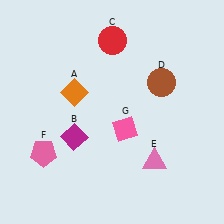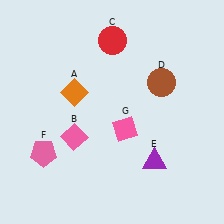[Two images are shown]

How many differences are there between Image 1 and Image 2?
There are 2 differences between the two images.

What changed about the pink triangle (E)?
In Image 1, E is pink. In Image 2, it changed to purple.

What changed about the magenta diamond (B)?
In Image 1, B is magenta. In Image 2, it changed to pink.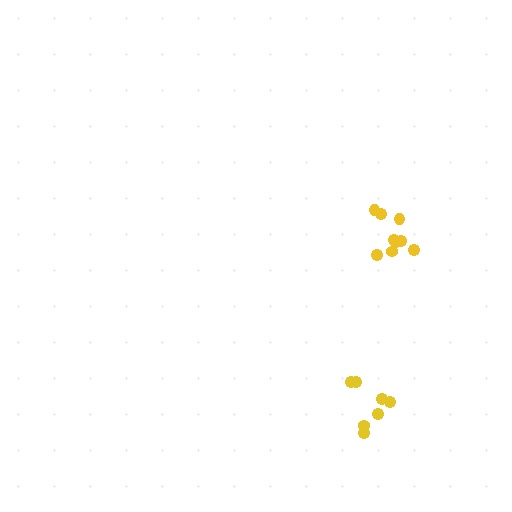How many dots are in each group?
Group 1: 9 dots, Group 2: 7 dots (16 total).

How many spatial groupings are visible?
There are 2 spatial groupings.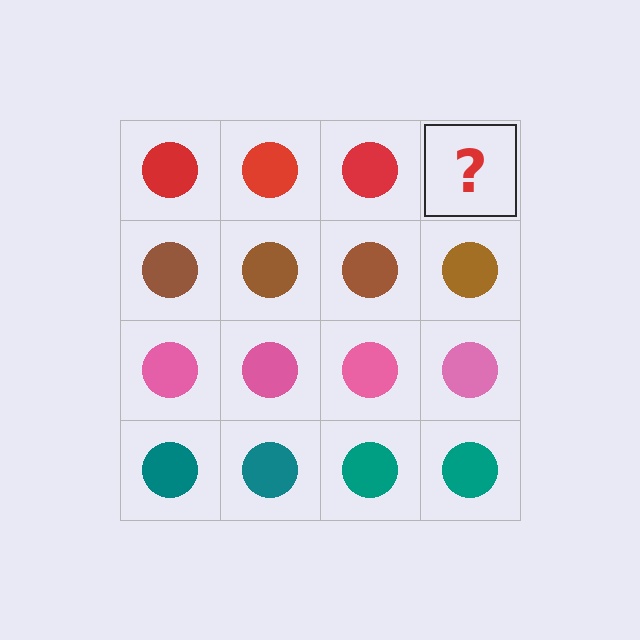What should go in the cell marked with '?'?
The missing cell should contain a red circle.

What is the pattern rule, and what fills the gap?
The rule is that each row has a consistent color. The gap should be filled with a red circle.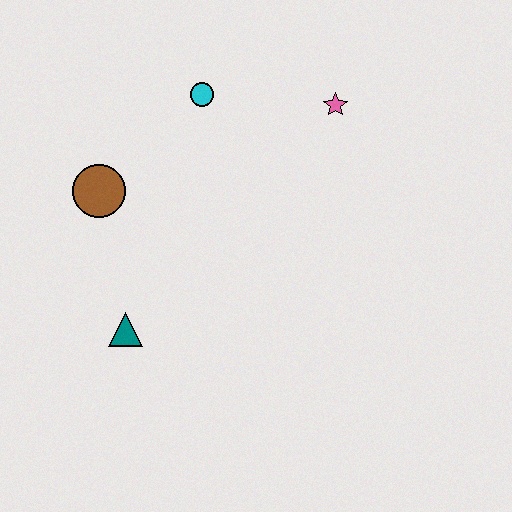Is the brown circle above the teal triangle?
Yes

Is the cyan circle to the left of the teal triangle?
No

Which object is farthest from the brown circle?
The pink star is farthest from the brown circle.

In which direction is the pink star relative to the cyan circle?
The pink star is to the right of the cyan circle.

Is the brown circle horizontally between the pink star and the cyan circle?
No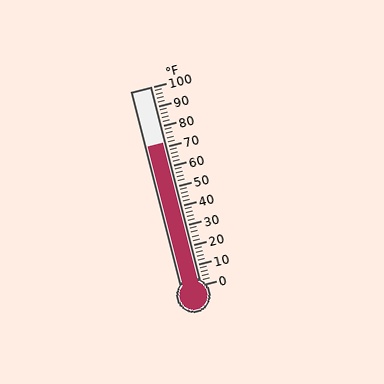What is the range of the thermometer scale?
The thermometer scale ranges from 0°F to 100°F.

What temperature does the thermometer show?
The thermometer shows approximately 72°F.